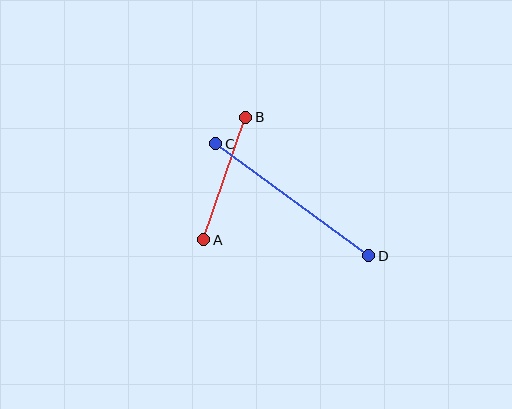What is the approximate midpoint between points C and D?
The midpoint is at approximately (292, 200) pixels.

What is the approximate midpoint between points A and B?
The midpoint is at approximately (225, 178) pixels.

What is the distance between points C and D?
The distance is approximately 190 pixels.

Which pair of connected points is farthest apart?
Points C and D are farthest apart.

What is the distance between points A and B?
The distance is approximately 129 pixels.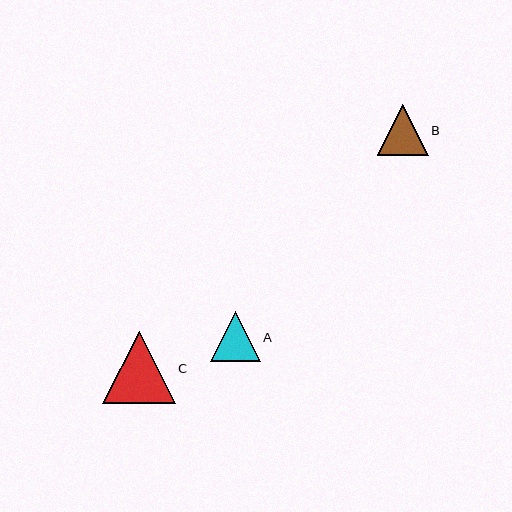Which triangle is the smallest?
Triangle A is the smallest with a size of approximately 50 pixels.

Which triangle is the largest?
Triangle C is the largest with a size of approximately 72 pixels.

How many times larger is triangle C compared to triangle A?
Triangle C is approximately 1.5 times the size of triangle A.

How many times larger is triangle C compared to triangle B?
Triangle C is approximately 1.4 times the size of triangle B.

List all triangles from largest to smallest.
From largest to smallest: C, B, A.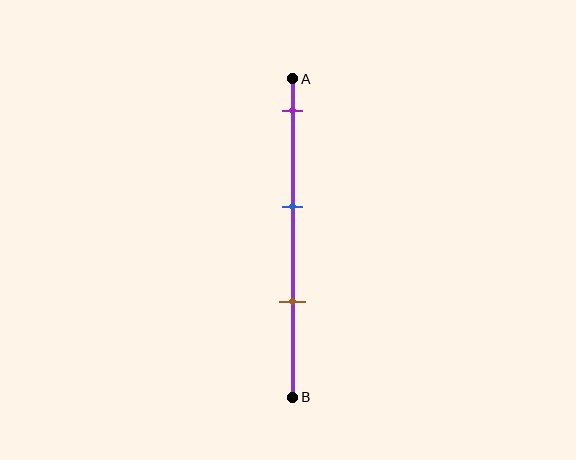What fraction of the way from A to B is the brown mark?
The brown mark is approximately 70% (0.7) of the way from A to B.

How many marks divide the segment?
There are 3 marks dividing the segment.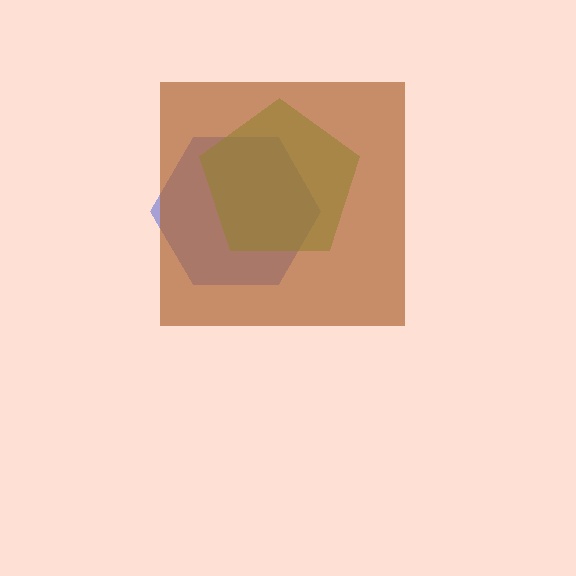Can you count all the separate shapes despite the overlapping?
Yes, there are 3 separate shapes.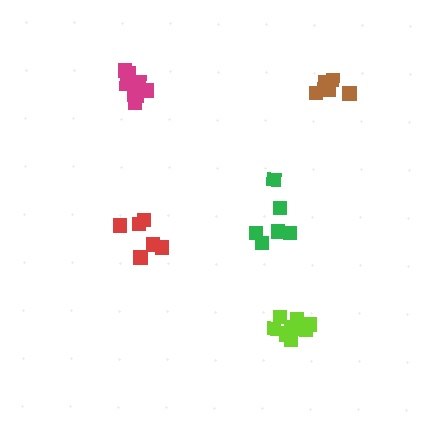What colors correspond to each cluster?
The clusters are colored: lime, red, green, brown, magenta.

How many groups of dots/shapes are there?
There are 5 groups.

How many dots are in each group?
Group 1: 10 dots, Group 2: 6 dots, Group 3: 6 dots, Group 4: 5 dots, Group 5: 8 dots (35 total).